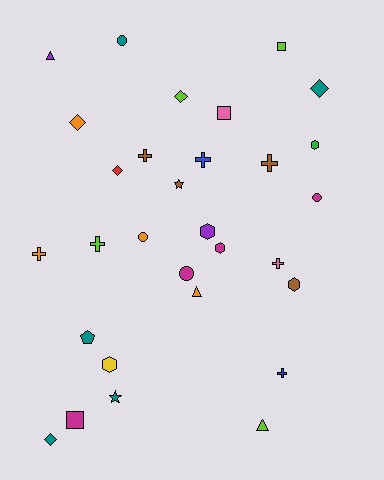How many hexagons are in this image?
There are 5 hexagons.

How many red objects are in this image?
There is 1 red object.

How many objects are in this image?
There are 30 objects.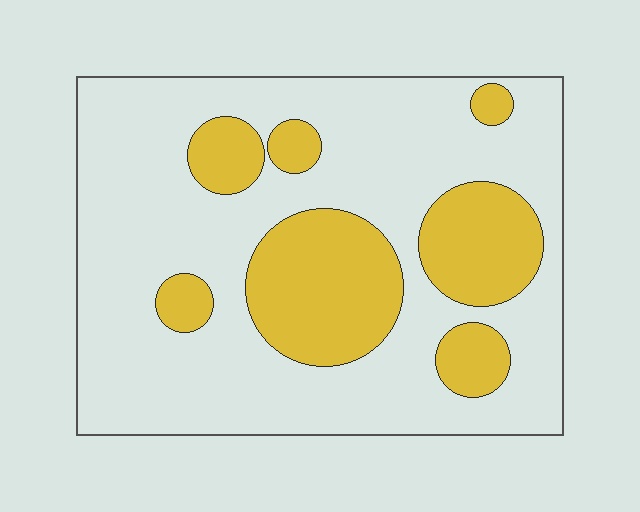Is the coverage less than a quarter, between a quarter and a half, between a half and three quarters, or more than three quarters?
Between a quarter and a half.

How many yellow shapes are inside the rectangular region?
7.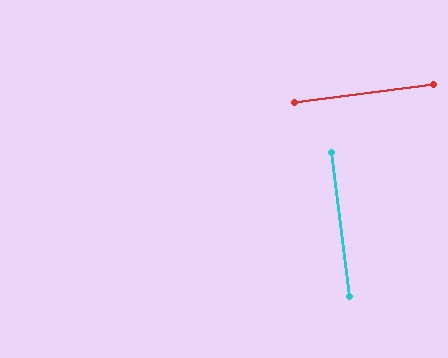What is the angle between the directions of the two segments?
Approximately 90 degrees.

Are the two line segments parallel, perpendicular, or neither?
Perpendicular — they meet at approximately 90°.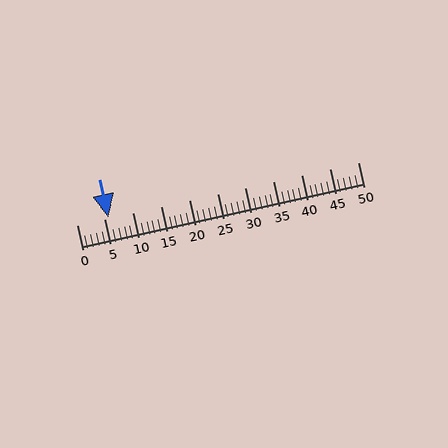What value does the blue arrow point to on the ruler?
The blue arrow points to approximately 6.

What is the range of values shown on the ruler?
The ruler shows values from 0 to 50.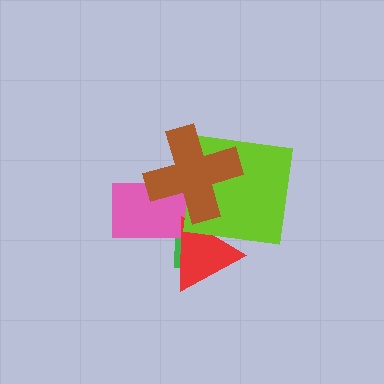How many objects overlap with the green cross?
4 objects overlap with the green cross.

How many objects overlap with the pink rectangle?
4 objects overlap with the pink rectangle.